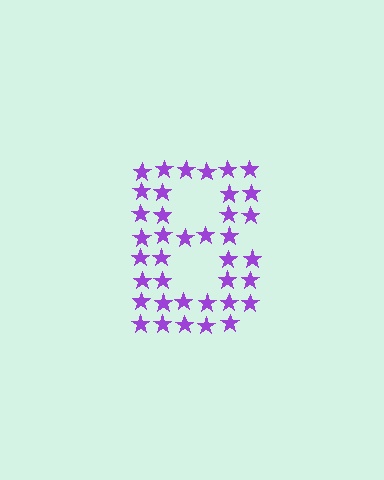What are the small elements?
The small elements are stars.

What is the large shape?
The large shape is the letter B.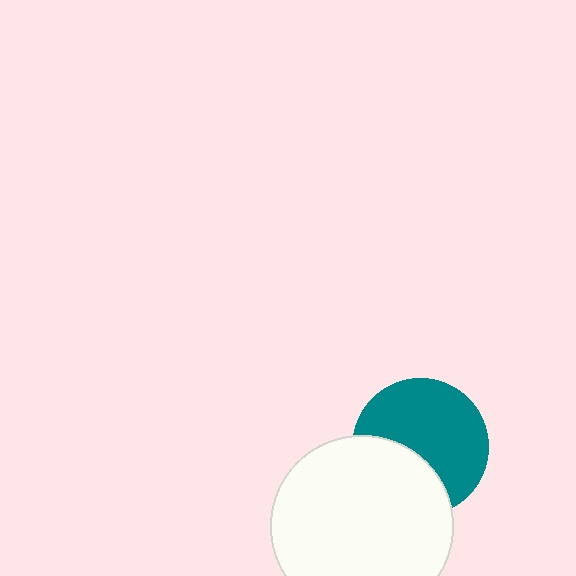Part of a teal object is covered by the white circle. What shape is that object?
It is a circle.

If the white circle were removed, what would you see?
You would see the complete teal circle.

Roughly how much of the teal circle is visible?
About half of it is visible (roughly 64%).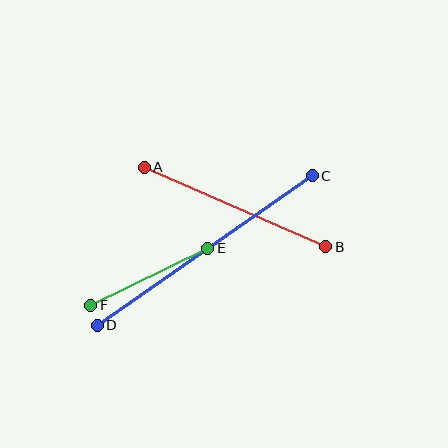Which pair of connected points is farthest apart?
Points C and D are farthest apart.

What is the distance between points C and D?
The distance is approximately 262 pixels.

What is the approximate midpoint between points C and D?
The midpoint is at approximately (205, 250) pixels.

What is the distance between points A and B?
The distance is approximately 198 pixels.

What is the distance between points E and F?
The distance is approximately 130 pixels.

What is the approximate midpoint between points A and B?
The midpoint is at approximately (235, 207) pixels.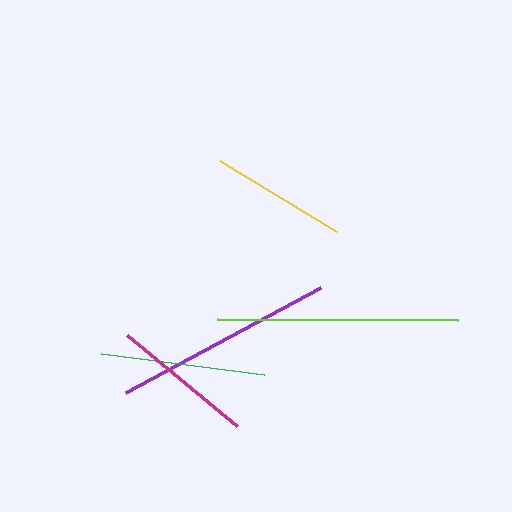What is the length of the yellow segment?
The yellow segment is approximately 137 pixels long.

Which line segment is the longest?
The lime line is the longest at approximately 241 pixels.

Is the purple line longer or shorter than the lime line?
The lime line is longer than the purple line.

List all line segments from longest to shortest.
From longest to shortest: lime, purple, green, magenta, yellow.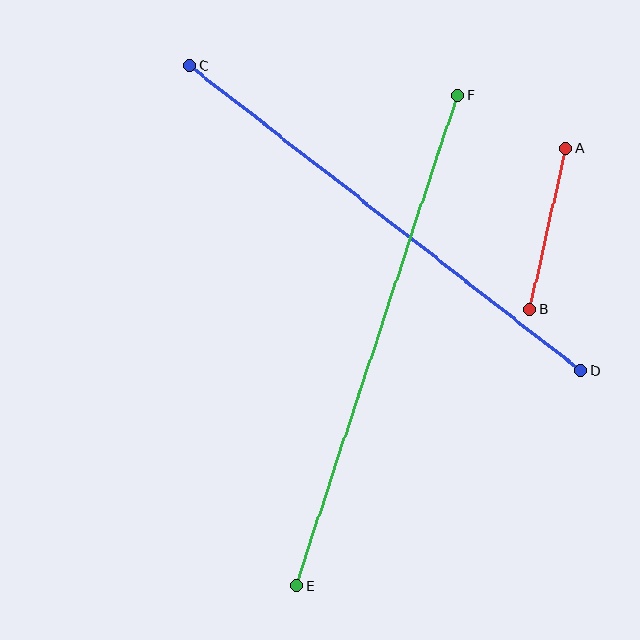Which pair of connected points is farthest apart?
Points E and F are farthest apart.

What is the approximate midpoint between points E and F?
The midpoint is at approximately (377, 340) pixels.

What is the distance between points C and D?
The distance is approximately 496 pixels.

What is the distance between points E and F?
The distance is approximately 517 pixels.